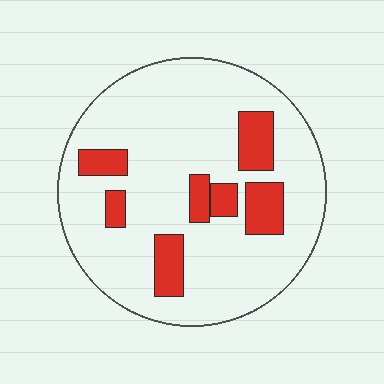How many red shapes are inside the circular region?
7.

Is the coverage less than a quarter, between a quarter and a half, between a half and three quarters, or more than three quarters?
Less than a quarter.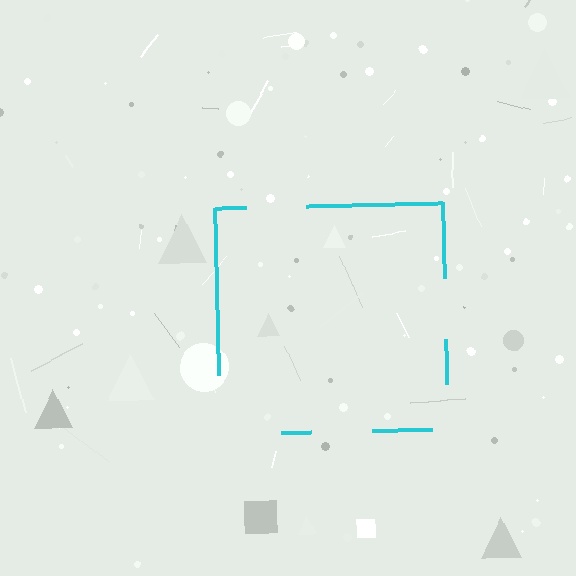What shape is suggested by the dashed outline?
The dashed outline suggests a square.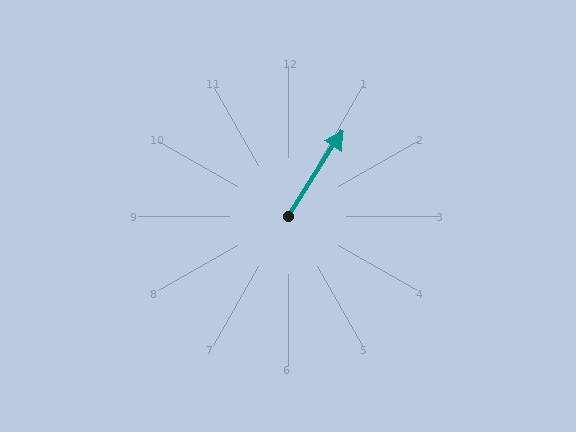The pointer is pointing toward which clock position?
Roughly 1 o'clock.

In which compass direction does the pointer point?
Northeast.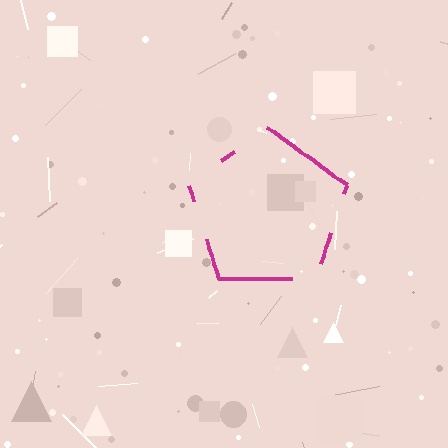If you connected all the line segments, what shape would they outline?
They would outline a pentagon.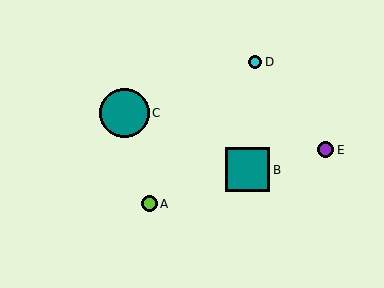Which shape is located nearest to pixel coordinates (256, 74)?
The cyan circle (labeled D) at (255, 62) is nearest to that location.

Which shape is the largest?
The teal circle (labeled C) is the largest.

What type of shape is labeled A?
Shape A is a lime circle.